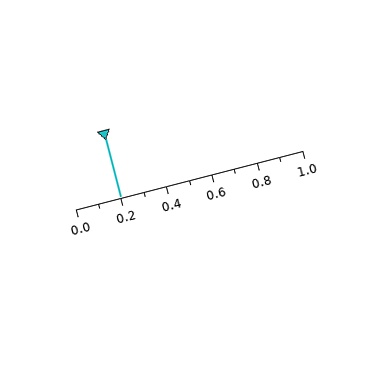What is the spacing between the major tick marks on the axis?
The major ticks are spaced 0.2 apart.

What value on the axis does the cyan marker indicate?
The marker indicates approximately 0.2.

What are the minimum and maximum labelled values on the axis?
The axis runs from 0.0 to 1.0.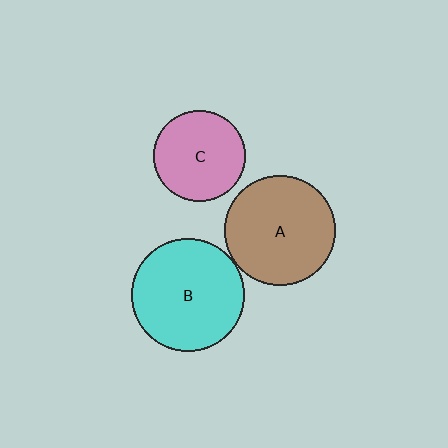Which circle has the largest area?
Circle B (cyan).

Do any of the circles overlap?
No, none of the circles overlap.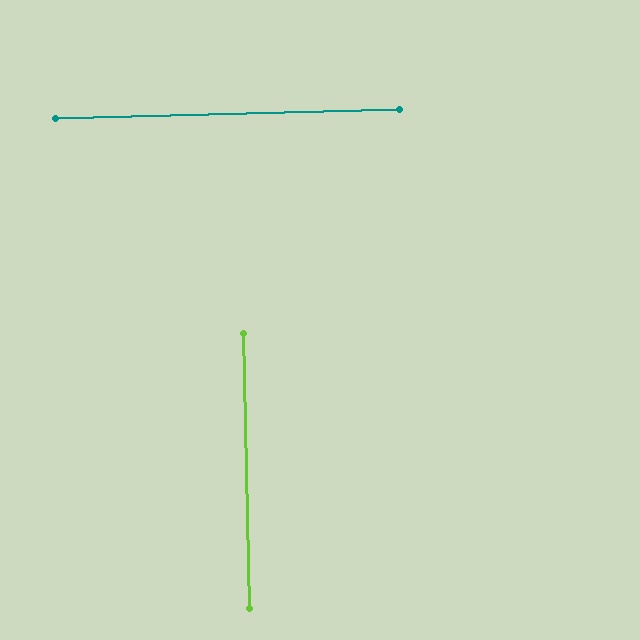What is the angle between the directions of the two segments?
Approximately 90 degrees.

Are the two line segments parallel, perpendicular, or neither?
Perpendicular — they meet at approximately 90°.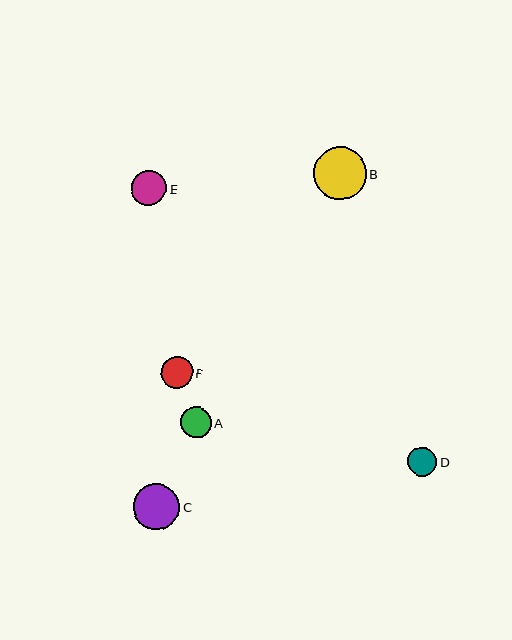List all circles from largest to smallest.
From largest to smallest: B, C, E, F, A, D.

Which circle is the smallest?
Circle D is the smallest with a size of approximately 29 pixels.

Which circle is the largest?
Circle B is the largest with a size of approximately 53 pixels.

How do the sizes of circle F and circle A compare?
Circle F and circle A are approximately the same size.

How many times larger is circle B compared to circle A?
Circle B is approximately 1.7 times the size of circle A.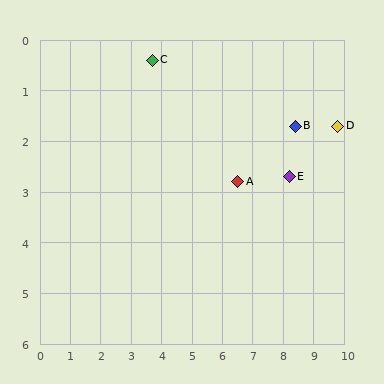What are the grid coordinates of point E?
Point E is at approximately (8.2, 2.7).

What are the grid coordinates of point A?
Point A is at approximately (6.5, 2.8).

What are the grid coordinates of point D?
Point D is at approximately (9.8, 1.7).